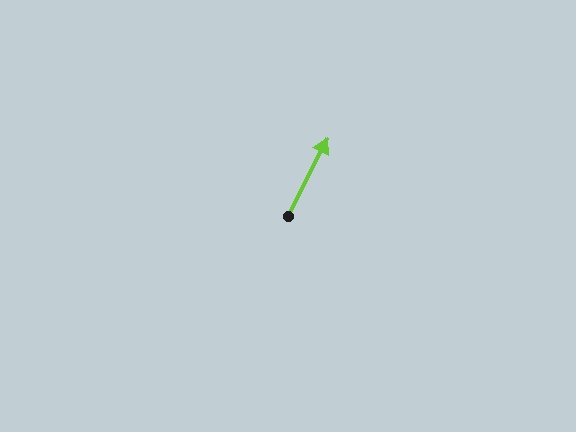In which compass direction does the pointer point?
Northeast.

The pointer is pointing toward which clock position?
Roughly 1 o'clock.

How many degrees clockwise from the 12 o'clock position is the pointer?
Approximately 27 degrees.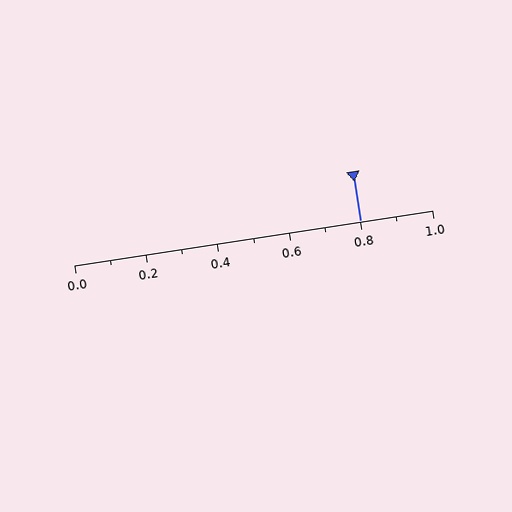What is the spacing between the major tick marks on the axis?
The major ticks are spaced 0.2 apart.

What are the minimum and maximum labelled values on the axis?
The axis runs from 0.0 to 1.0.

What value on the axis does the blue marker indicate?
The marker indicates approximately 0.8.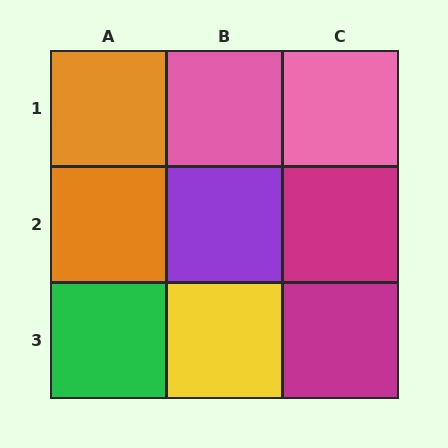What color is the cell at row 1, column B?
Pink.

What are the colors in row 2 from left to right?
Orange, purple, magenta.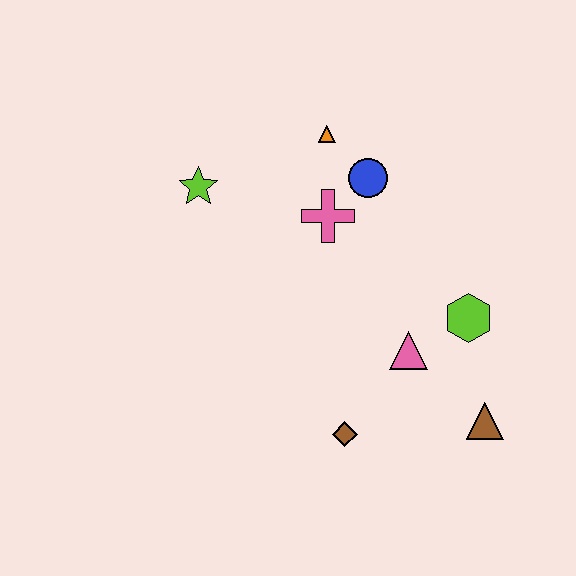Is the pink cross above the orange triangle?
No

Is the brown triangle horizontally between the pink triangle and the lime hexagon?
No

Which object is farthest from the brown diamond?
The orange triangle is farthest from the brown diamond.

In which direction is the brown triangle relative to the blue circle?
The brown triangle is below the blue circle.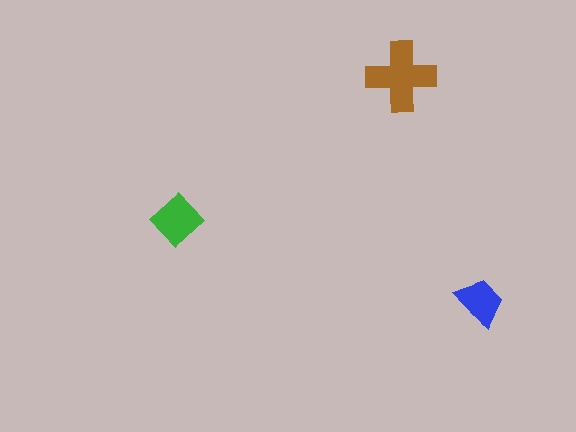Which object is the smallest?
The blue trapezoid.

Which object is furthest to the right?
The blue trapezoid is rightmost.